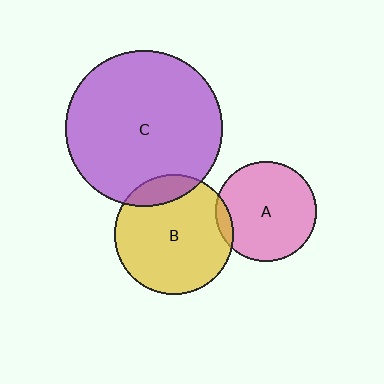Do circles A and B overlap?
Yes.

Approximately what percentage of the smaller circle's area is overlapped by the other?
Approximately 5%.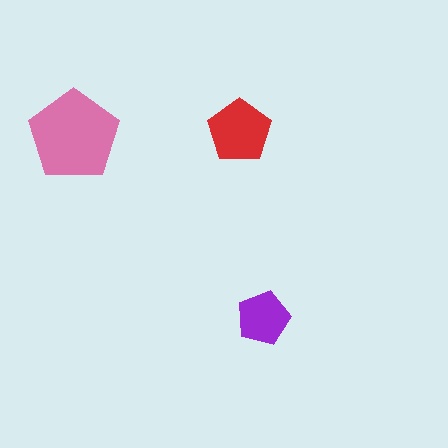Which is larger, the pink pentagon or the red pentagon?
The pink one.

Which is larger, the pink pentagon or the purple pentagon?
The pink one.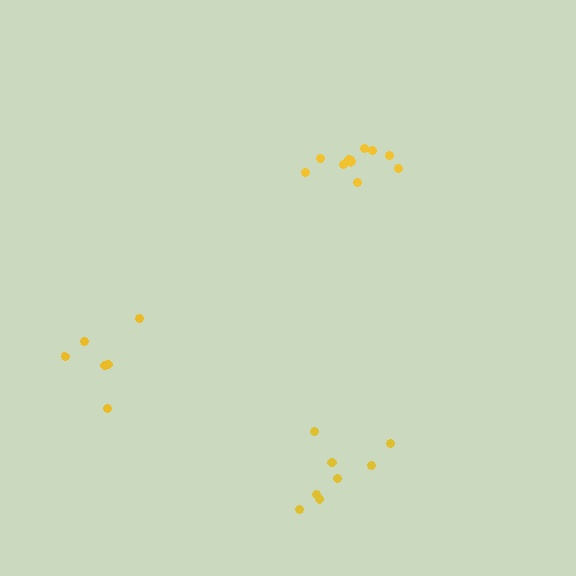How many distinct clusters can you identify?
There are 3 distinct clusters.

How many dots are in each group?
Group 1: 8 dots, Group 2: 10 dots, Group 3: 6 dots (24 total).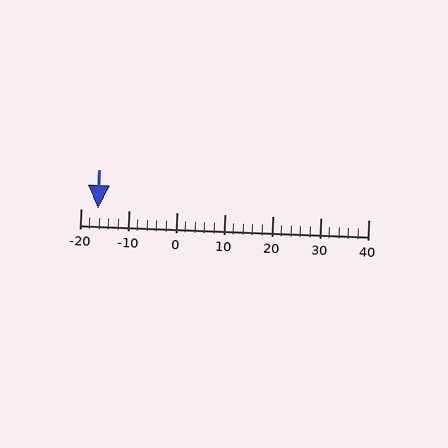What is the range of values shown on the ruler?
The ruler shows values from -20 to 40.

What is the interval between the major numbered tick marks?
The major tick marks are spaced 10 units apart.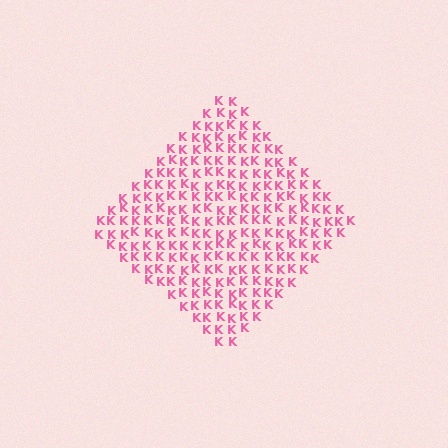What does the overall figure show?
The overall figure shows a diamond.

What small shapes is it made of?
It is made of small letter K's.